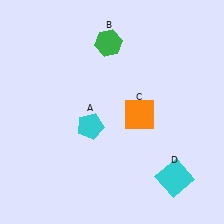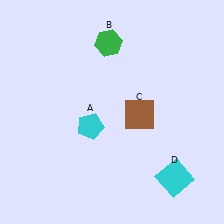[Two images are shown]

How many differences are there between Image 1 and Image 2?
There is 1 difference between the two images.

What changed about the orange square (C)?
In Image 1, C is orange. In Image 2, it changed to brown.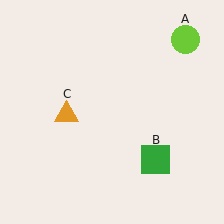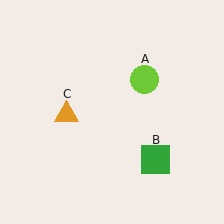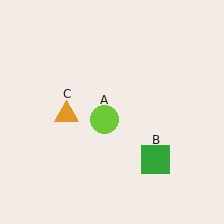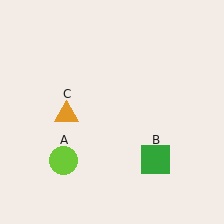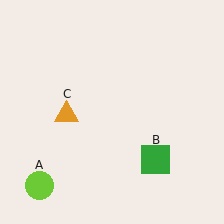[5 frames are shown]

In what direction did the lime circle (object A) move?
The lime circle (object A) moved down and to the left.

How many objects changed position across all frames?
1 object changed position: lime circle (object A).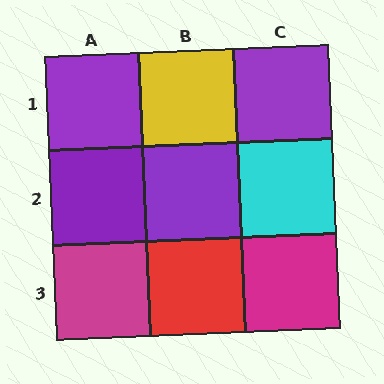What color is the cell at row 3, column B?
Red.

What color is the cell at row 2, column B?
Purple.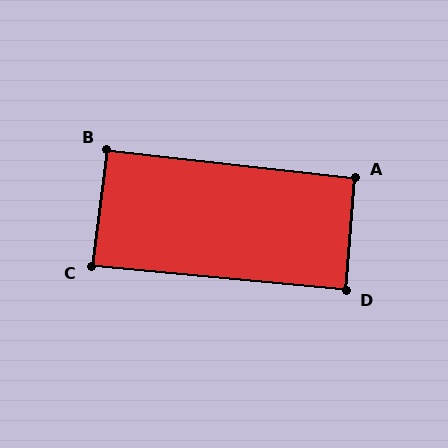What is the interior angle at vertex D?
Approximately 89 degrees (approximately right).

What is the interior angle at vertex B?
Approximately 91 degrees (approximately right).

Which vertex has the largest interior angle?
A, at approximately 92 degrees.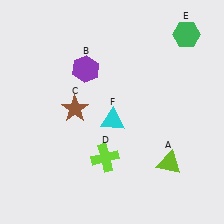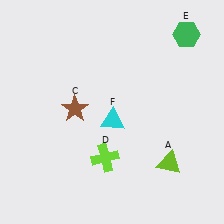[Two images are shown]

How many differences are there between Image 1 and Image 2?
There is 1 difference between the two images.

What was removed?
The purple hexagon (B) was removed in Image 2.